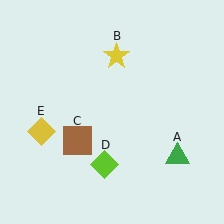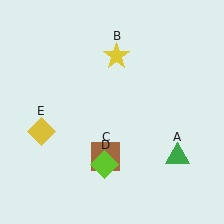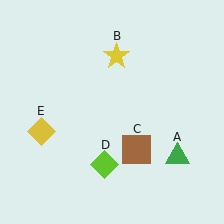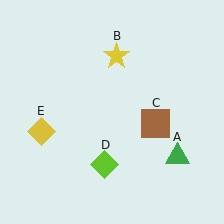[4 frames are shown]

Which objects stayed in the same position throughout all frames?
Green triangle (object A) and yellow star (object B) and lime diamond (object D) and yellow diamond (object E) remained stationary.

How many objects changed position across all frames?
1 object changed position: brown square (object C).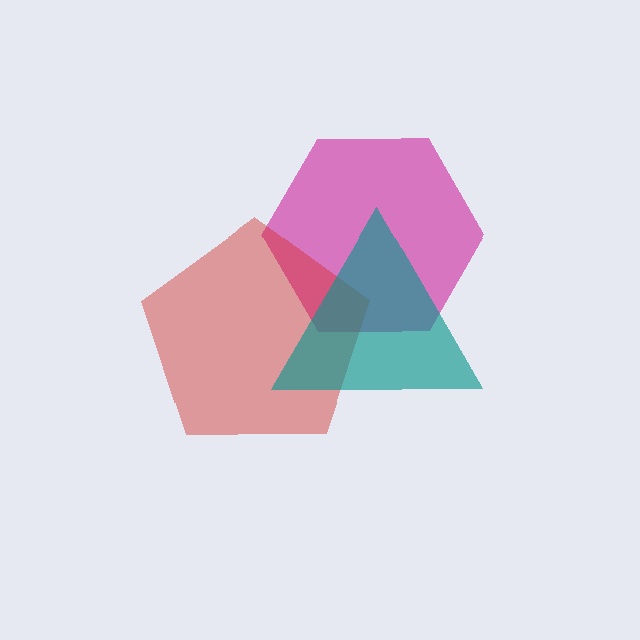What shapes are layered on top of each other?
The layered shapes are: a magenta hexagon, a red pentagon, a teal triangle.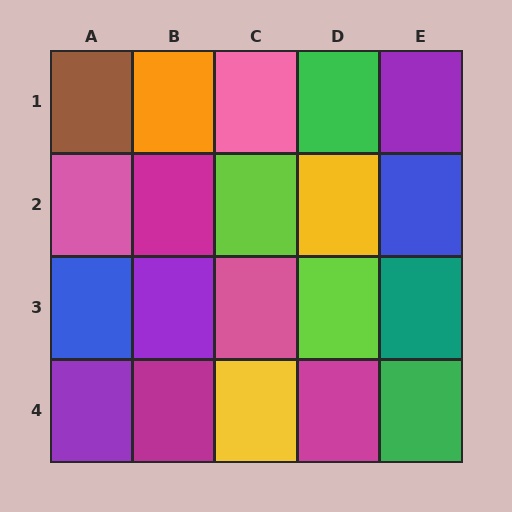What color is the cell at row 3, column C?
Pink.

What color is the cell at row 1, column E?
Purple.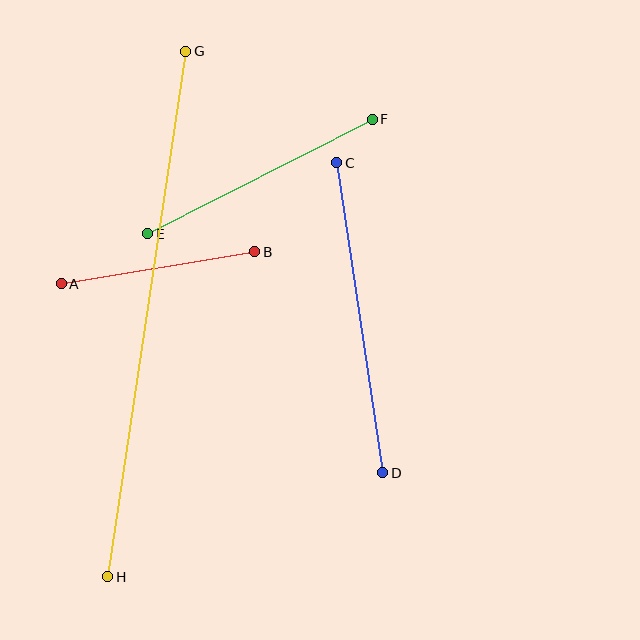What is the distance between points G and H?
The distance is approximately 531 pixels.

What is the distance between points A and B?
The distance is approximately 196 pixels.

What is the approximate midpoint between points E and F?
The midpoint is at approximately (260, 177) pixels.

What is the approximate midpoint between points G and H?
The midpoint is at approximately (147, 314) pixels.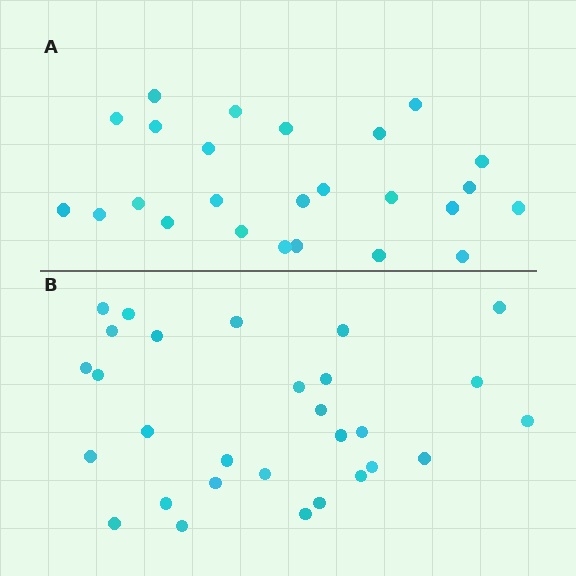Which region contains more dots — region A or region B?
Region B (the bottom region) has more dots.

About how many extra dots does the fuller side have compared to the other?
Region B has about 4 more dots than region A.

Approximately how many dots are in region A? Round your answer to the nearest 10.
About 20 dots. (The exact count is 25, which rounds to 20.)